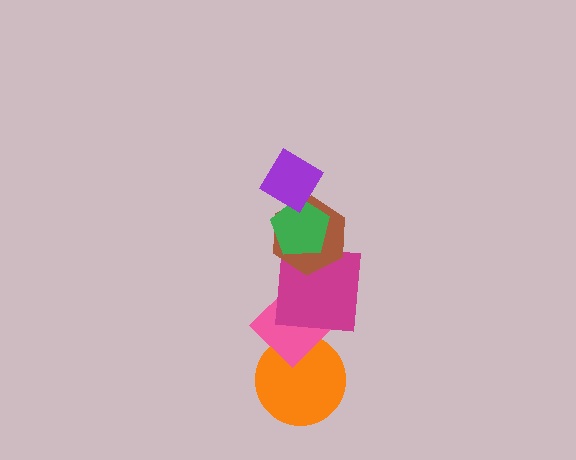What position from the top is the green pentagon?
The green pentagon is 2nd from the top.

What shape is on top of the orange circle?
The pink diamond is on top of the orange circle.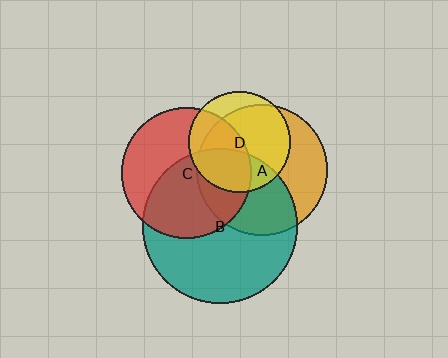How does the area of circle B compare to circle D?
Approximately 2.3 times.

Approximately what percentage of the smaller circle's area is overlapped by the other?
Approximately 30%.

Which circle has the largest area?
Circle B (teal).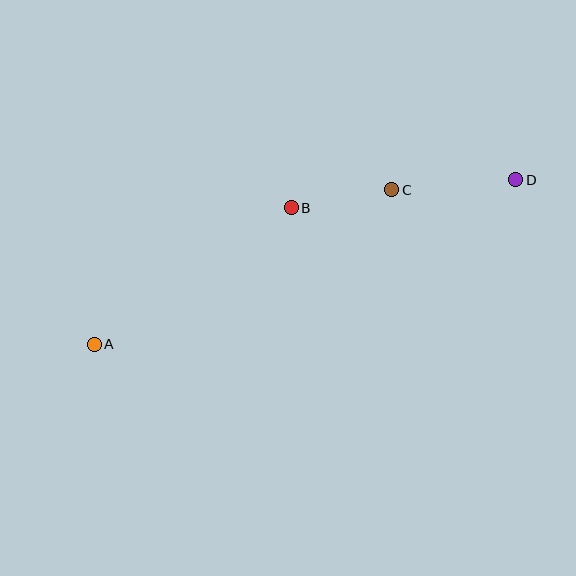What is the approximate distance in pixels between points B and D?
The distance between B and D is approximately 226 pixels.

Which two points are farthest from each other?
Points A and D are farthest from each other.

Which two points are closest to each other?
Points B and C are closest to each other.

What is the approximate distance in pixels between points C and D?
The distance between C and D is approximately 124 pixels.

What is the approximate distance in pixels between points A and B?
The distance between A and B is approximately 239 pixels.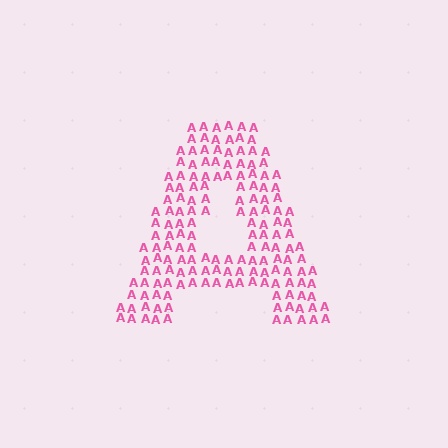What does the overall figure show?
The overall figure shows the letter A.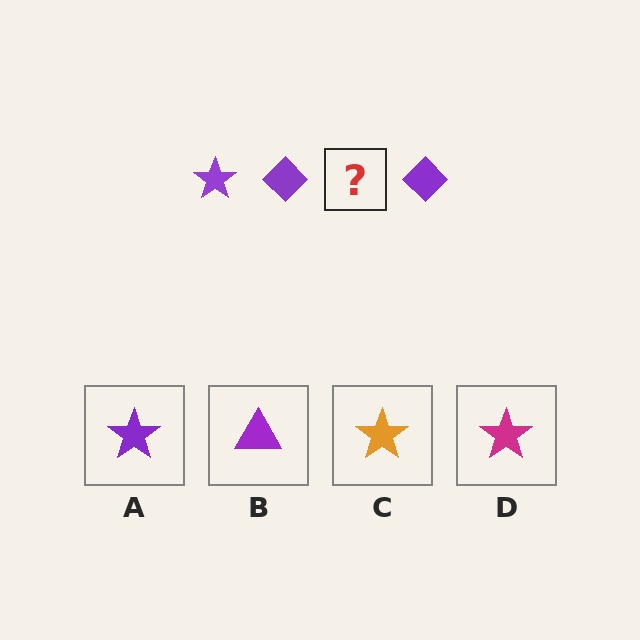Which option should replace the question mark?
Option A.